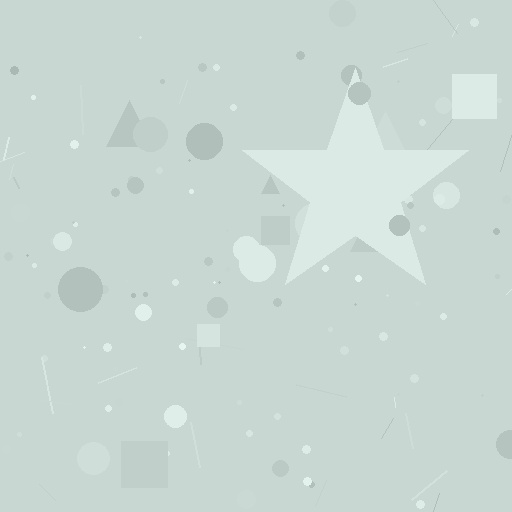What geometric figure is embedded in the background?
A star is embedded in the background.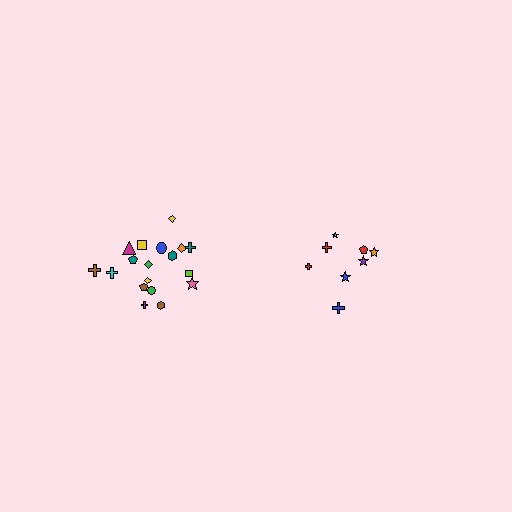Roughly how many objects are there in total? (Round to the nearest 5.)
Roughly 25 objects in total.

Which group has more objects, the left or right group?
The left group.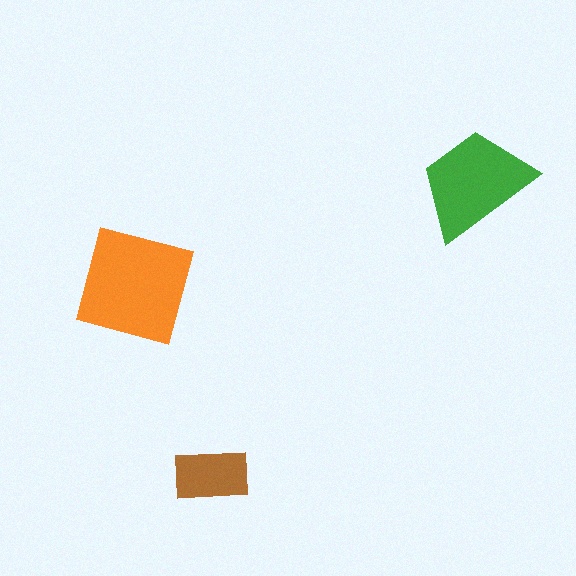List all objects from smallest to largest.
The brown rectangle, the green trapezoid, the orange square.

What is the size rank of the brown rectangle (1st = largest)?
3rd.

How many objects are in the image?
There are 3 objects in the image.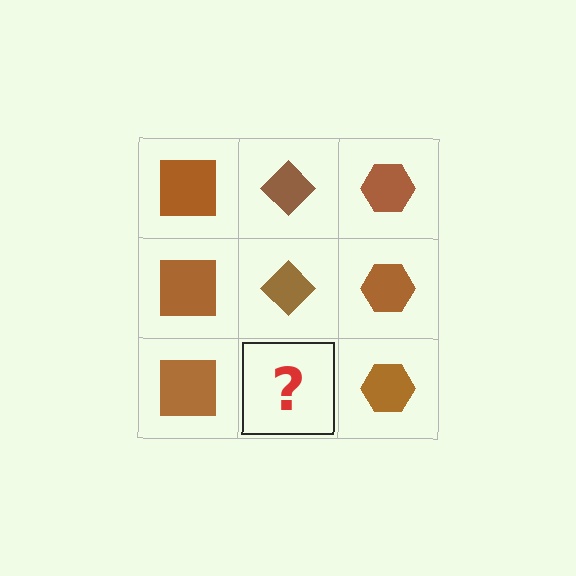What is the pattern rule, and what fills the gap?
The rule is that each column has a consistent shape. The gap should be filled with a brown diamond.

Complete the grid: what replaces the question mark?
The question mark should be replaced with a brown diamond.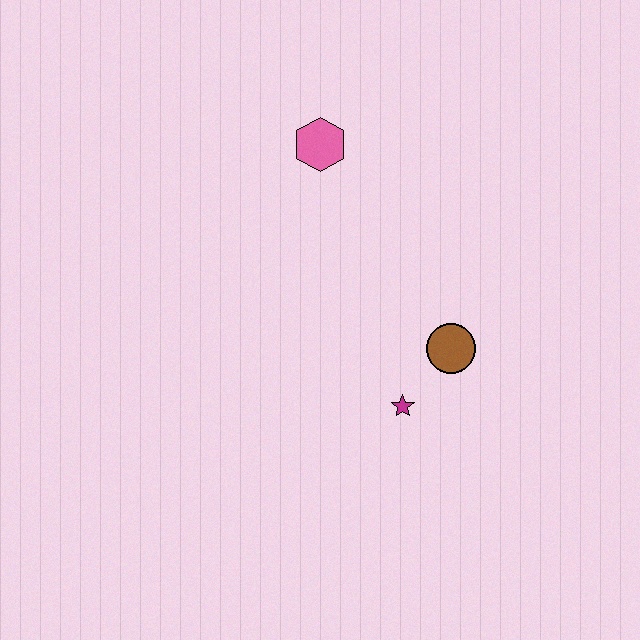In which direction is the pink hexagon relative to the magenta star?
The pink hexagon is above the magenta star.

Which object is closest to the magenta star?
The brown circle is closest to the magenta star.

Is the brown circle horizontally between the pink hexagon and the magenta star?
No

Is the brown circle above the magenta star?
Yes